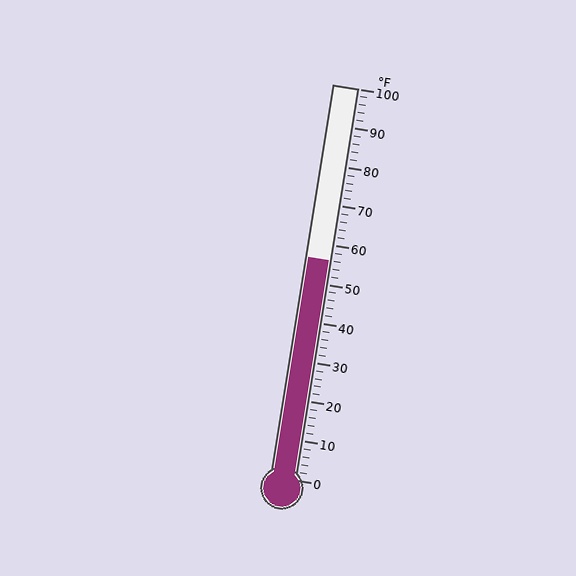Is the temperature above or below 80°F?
The temperature is below 80°F.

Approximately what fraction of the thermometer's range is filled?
The thermometer is filled to approximately 55% of its range.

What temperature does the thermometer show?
The thermometer shows approximately 56°F.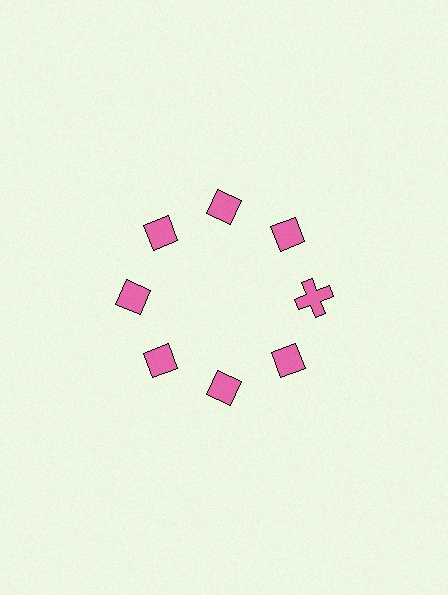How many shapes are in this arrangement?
There are 8 shapes arranged in a ring pattern.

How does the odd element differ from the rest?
It has a different shape: cross instead of diamond.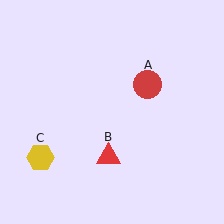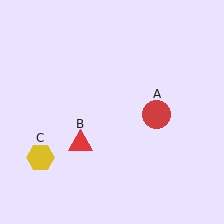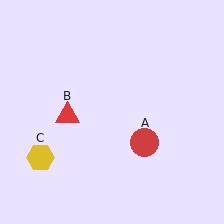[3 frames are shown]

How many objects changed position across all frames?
2 objects changed position: red circle (object A), red triangle (object B).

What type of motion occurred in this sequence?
The red circle (object A), red triangle (object B) rotated clockwise around the center of the scene.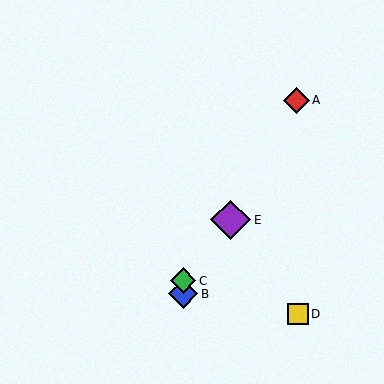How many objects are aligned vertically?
2 objects (B, C) are aligned vertically.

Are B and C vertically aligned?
Yes, both are at x≈183.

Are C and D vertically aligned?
No, C is at x≈183 and D is at x≈298.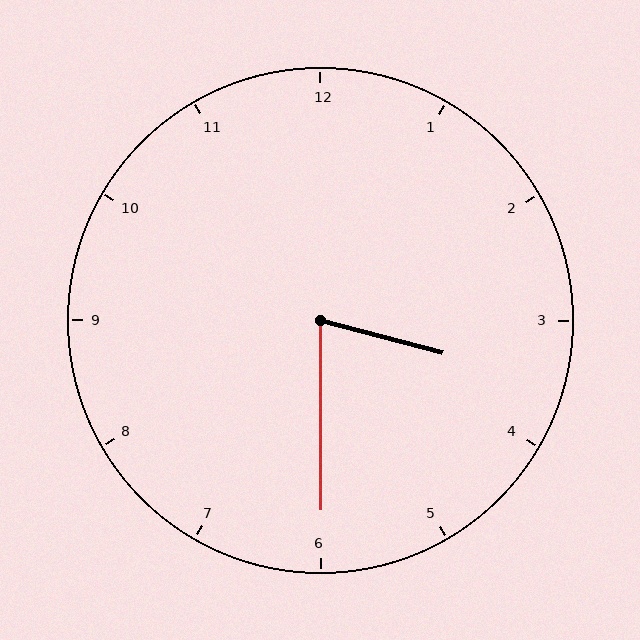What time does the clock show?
3:30.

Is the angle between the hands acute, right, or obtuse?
It is acute.